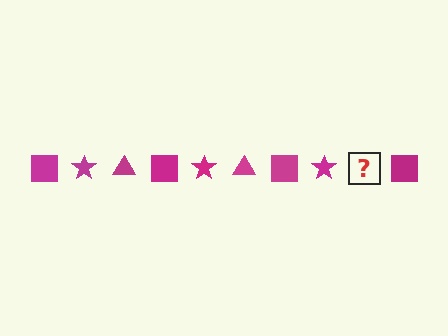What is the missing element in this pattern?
The missing element is a magenta triangle.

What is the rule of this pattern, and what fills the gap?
The rule is that the pattern cycles through square, star, triangle shapes in magenta. The gap should be filled with a magenta triangle.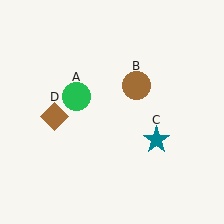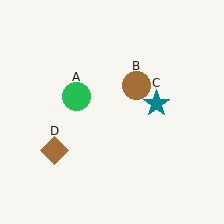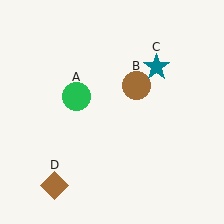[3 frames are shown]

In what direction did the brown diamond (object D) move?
The brown diamond (object D) moved down.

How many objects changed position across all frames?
2 objects changed position: teal star (object C), brown diamond (object D).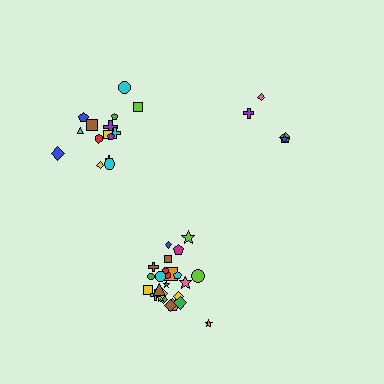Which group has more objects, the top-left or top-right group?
The top-left group.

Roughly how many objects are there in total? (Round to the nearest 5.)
Roughly 45 objects in total.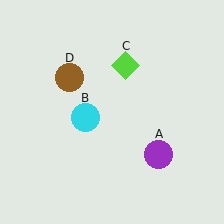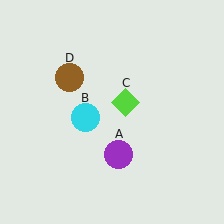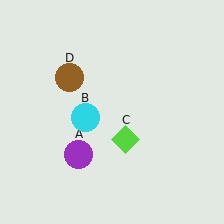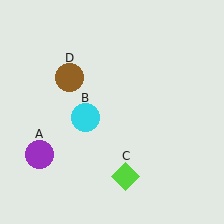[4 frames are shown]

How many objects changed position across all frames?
2 objects changed position: purple circle (object A), lime diamond (object C).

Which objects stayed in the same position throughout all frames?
Cyan circle (object B) and brown circle (object D) remained stationary.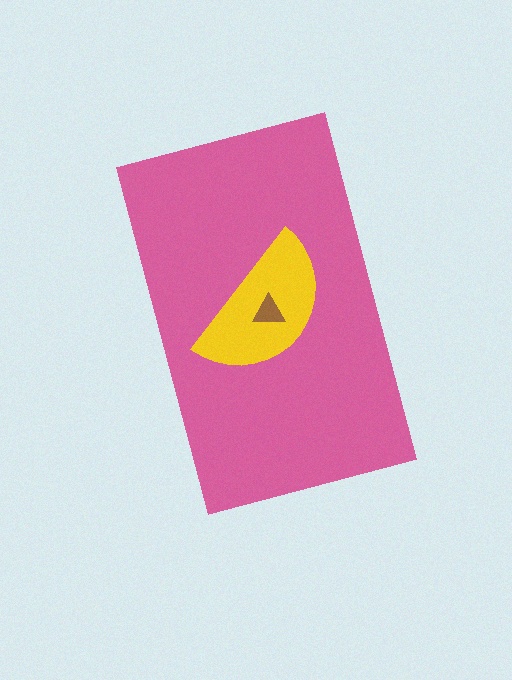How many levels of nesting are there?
3.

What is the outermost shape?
The pink rectangle.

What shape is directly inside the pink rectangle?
The yellow semicircle.